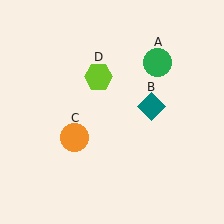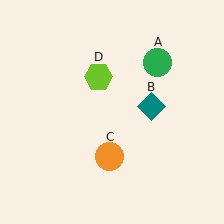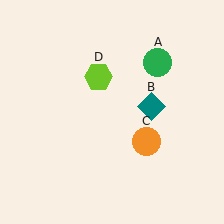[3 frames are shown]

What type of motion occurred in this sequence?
The orange circle (object C) rotated counterclockwise around the center of the scene.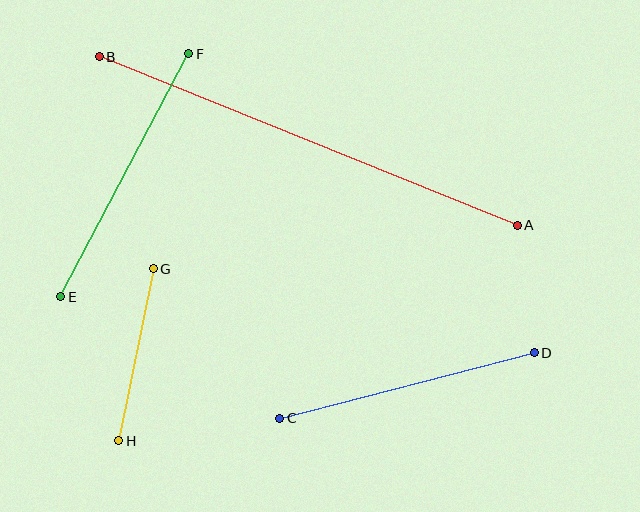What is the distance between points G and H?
The distance is approximately 176 pixels.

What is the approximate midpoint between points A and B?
The midpoint is at approximately (308, 141) pixels.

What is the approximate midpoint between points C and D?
The midpoint is at approximately (407, 386) pixels.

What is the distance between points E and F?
The distance is approximately 275 pixels.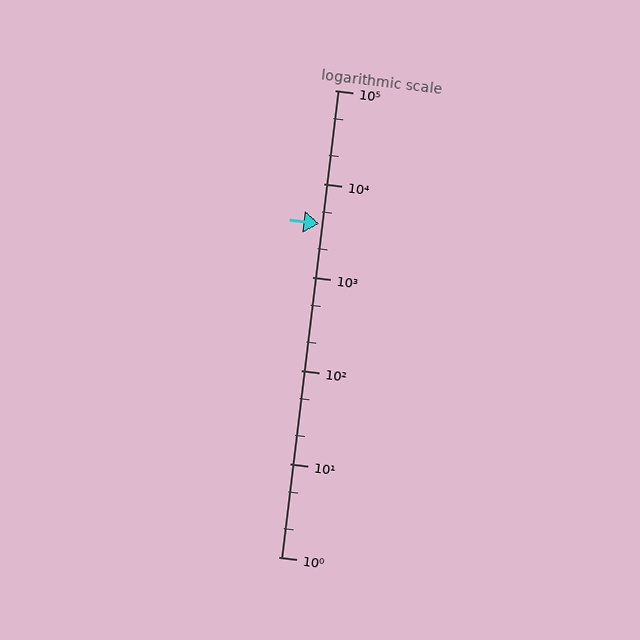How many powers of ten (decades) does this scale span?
The scale spans 5 decades, from 1 to 100000.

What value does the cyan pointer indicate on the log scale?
The pointer indicates approximately 3700.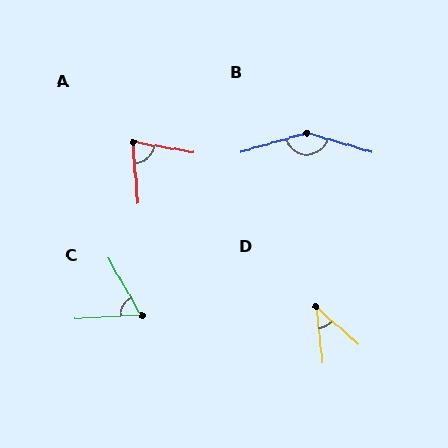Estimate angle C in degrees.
Approximately 62 degrees.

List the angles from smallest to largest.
D (42°), C (62°), A (76°), B (148°).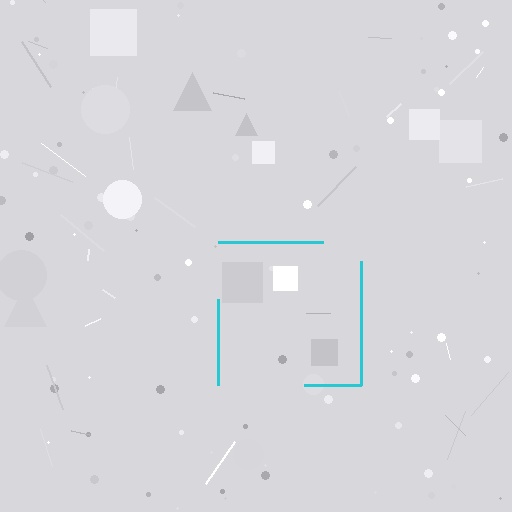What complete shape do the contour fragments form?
The contour fragments form a square.